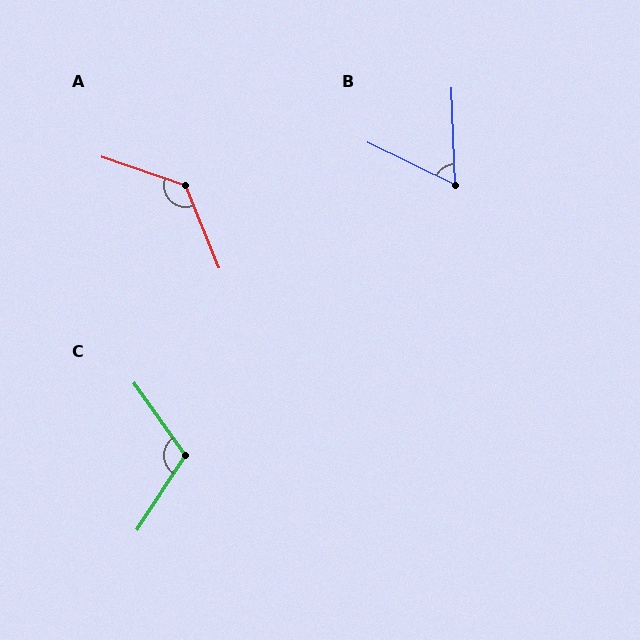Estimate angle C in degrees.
Approximately 112 degrees.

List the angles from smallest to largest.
B (62°), C (112°), A (131°).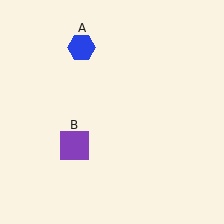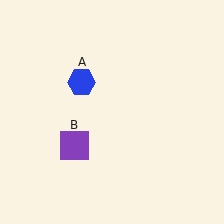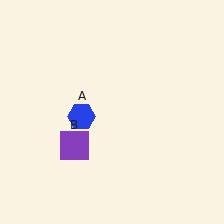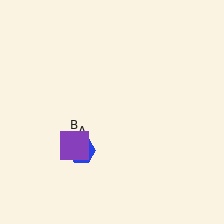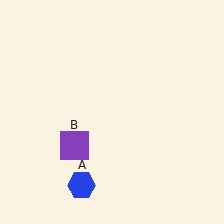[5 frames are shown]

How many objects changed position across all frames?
1 object changed position: blue hexagon (object A).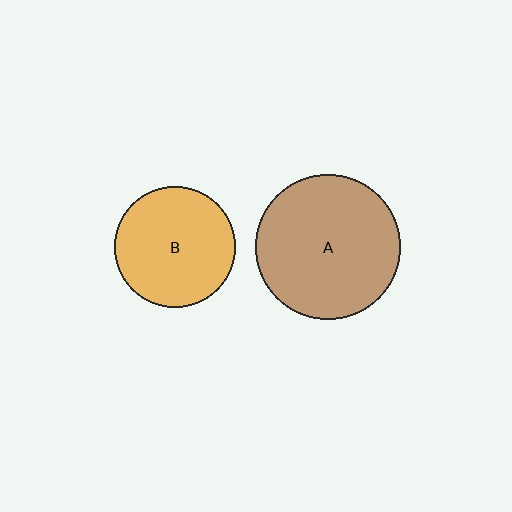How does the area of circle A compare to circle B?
Approximately 1.4 times.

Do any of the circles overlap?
No, none of the circles overlap.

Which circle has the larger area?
Circle A (brown).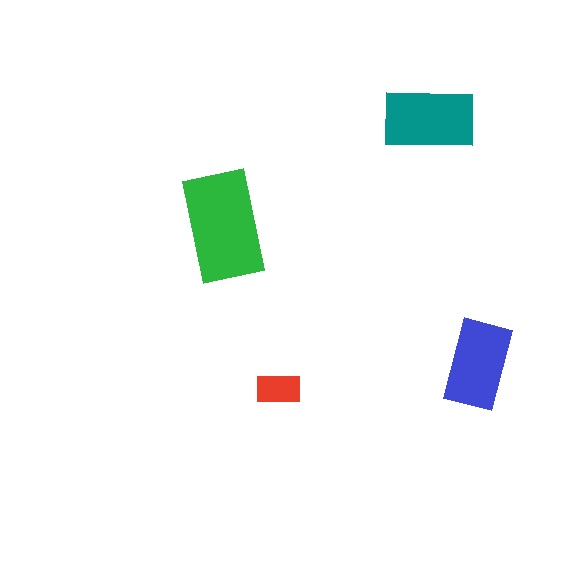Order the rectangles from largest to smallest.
the green one, the teal one, the blue one, the red one.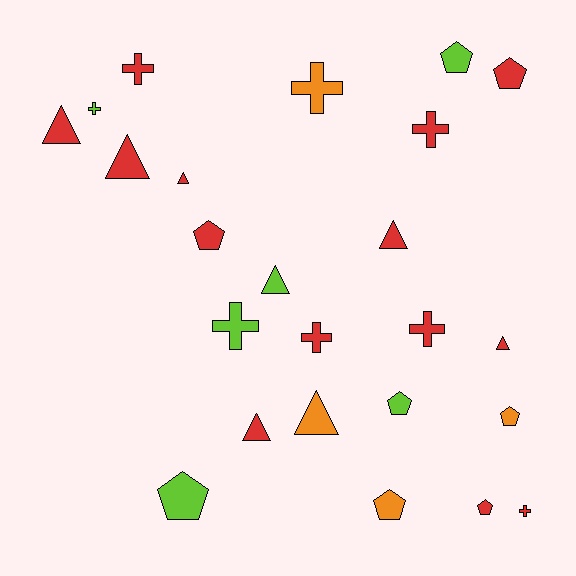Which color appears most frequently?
Red, with 14 objects.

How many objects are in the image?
There are 24 objects.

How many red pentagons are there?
There are 3 red pentagons.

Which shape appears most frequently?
Cross, with 8 objects.